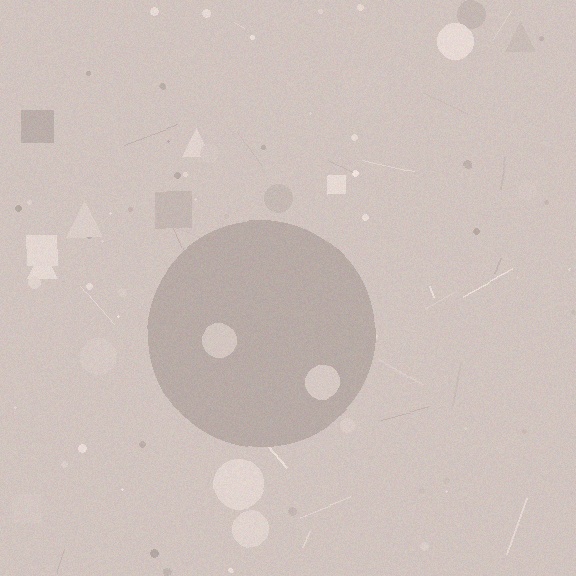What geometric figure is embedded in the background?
A circle is embedded in the background.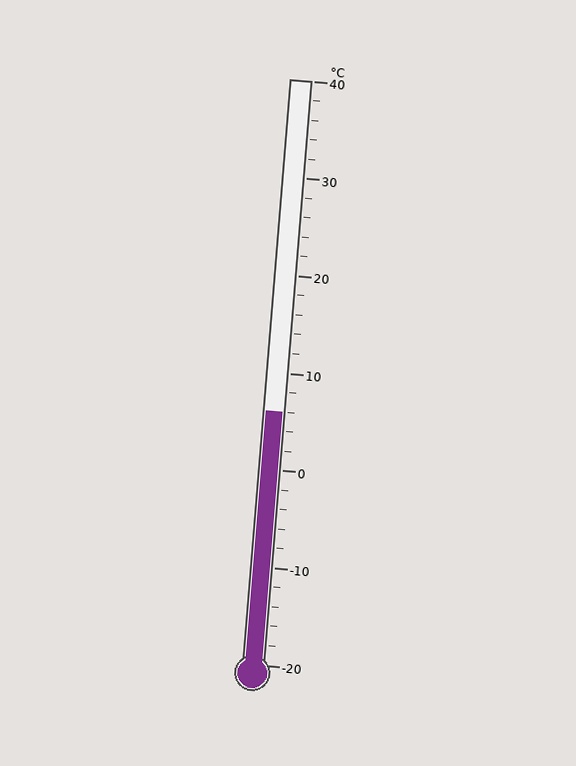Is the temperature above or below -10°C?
The temperature is above -10°C.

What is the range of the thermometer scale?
The thermometer scale ranges from -20°C to 40°C.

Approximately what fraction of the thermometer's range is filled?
The thermometer is filled to approximately 45% of its range.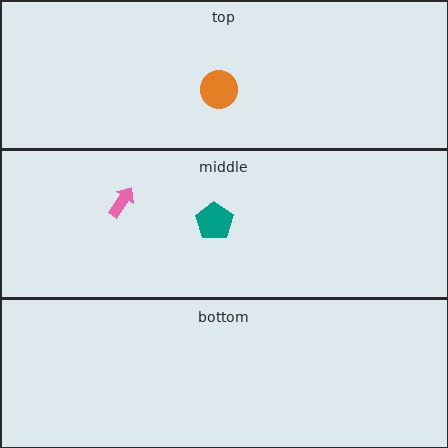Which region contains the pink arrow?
The middle region.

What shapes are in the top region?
The orange circle.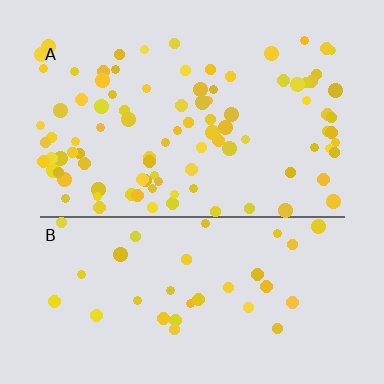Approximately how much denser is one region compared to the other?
Approximately 2.8× — region A over region B.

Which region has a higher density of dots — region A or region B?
A (the top).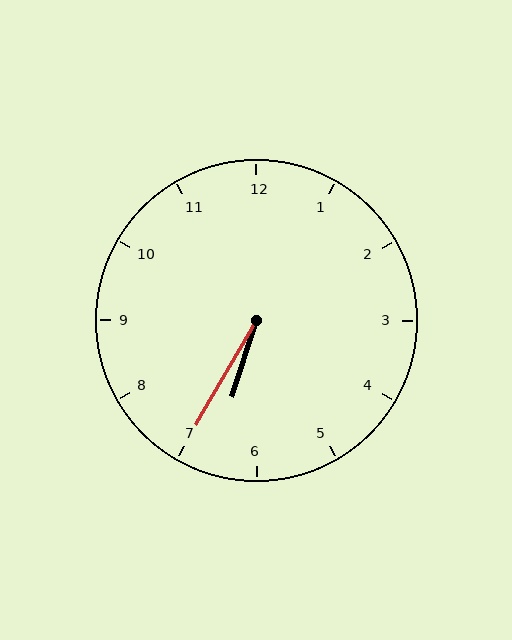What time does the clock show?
6:35.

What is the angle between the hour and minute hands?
Approximately 12 degrees.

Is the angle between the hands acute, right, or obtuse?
It is acute.